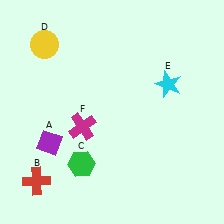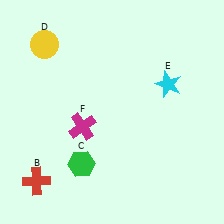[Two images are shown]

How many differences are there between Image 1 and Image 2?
There is 1 difference between the two images.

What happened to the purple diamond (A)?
The purple diamond (A) was removed in Image 2. It was in the bottom-left area of Image 1.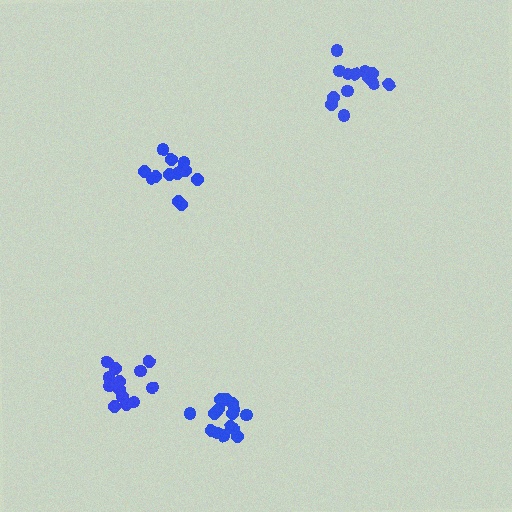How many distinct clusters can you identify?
There are 4 distinct clusters.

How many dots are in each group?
Group 1: 14 dots, Group 2: 13 dots, Group 3: 13 dots, Group 4: 15 dots (55 total).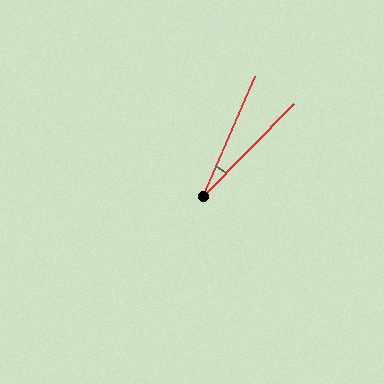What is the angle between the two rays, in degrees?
Approximately 21 degrees.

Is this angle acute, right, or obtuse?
It is acute.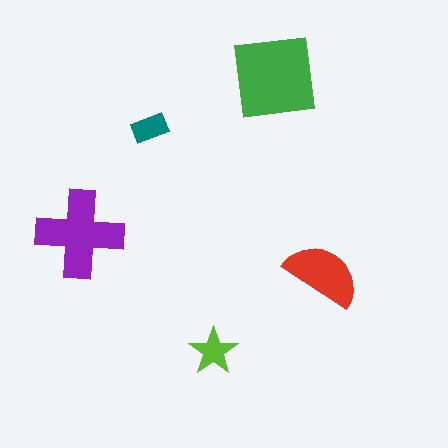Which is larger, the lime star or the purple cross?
The purple cross.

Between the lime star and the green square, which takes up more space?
The green square.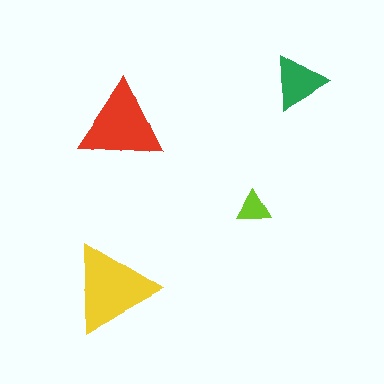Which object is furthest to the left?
The yellow triangle is leftmost.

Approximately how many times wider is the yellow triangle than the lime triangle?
About 2.5 times wider.